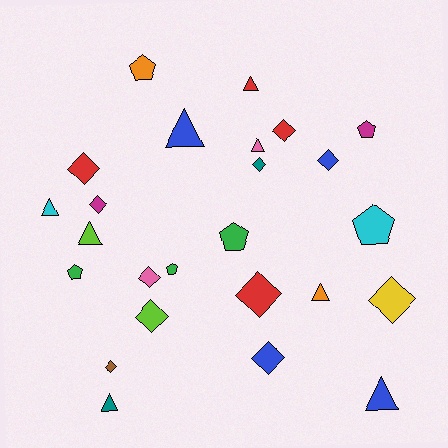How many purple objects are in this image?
There are no purple objects.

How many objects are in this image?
There are 25 objects.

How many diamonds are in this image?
There are 11 diamonds.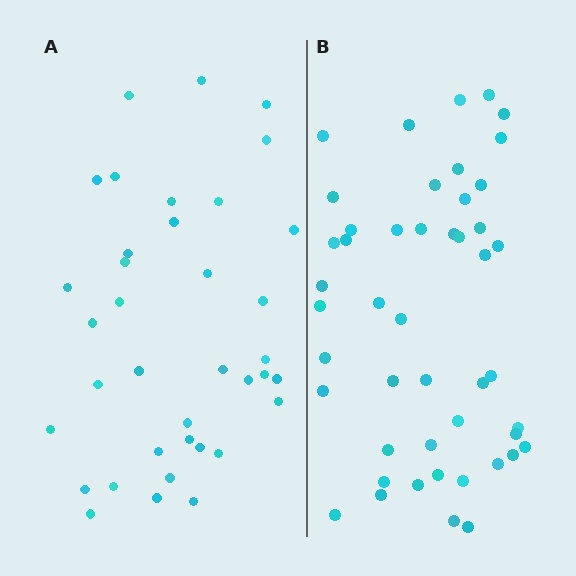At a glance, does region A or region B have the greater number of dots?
Region B (the right region) has more dots.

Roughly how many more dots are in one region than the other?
Region B has roughly 10 or so more dots than region A.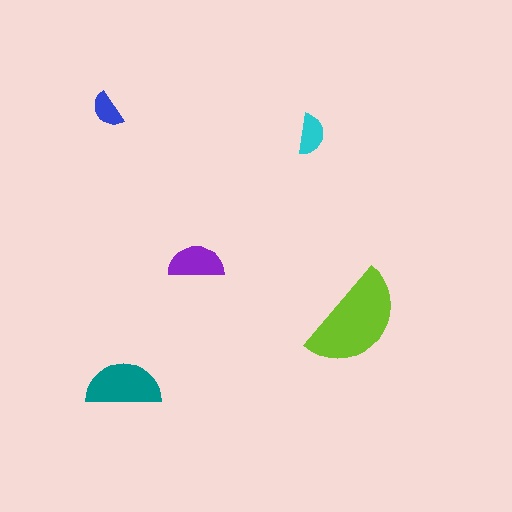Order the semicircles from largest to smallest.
the lime one, the teal one, the purple one, the cyan one, the blue one.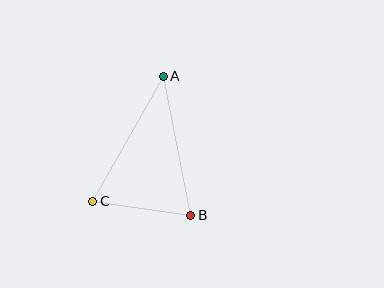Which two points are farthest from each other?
Points A and C are farthest from each other.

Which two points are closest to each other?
Points B and C are closest to each other.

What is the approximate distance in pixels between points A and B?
The distance between A and B is approximately 142 pixels.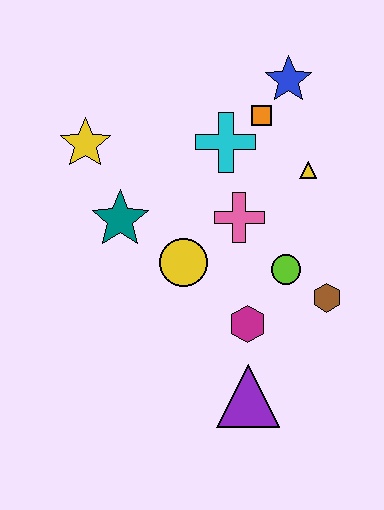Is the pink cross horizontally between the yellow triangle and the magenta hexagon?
No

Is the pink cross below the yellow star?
Yes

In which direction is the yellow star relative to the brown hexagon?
The yellow star is to the left of the brown hexagon.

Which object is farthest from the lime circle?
The yellow star is farthest from the lime circle.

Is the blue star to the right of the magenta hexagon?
Yes